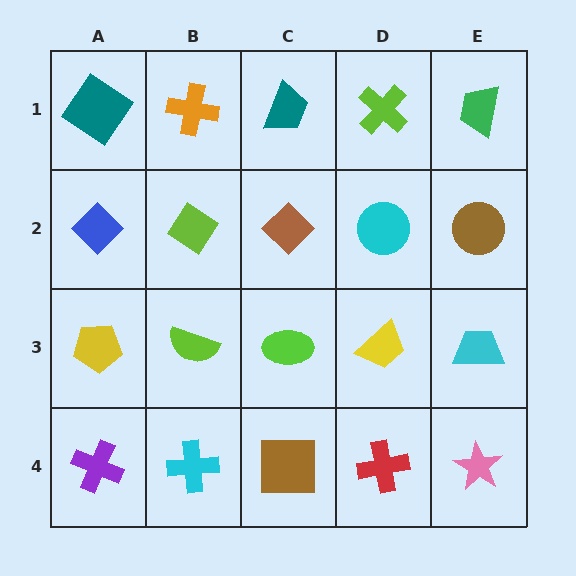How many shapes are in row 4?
5 shapes.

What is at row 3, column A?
A yellow pentagon.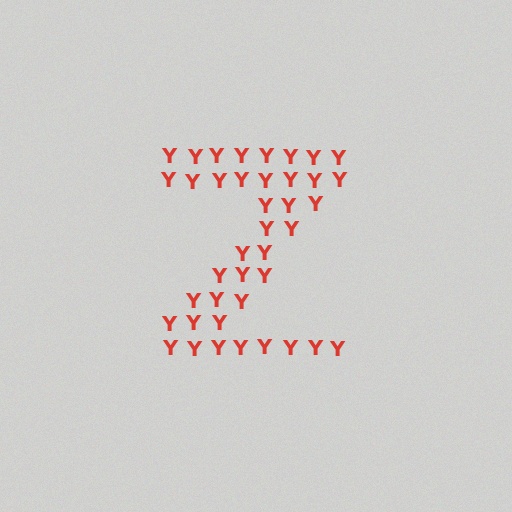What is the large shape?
The large shape is the letter Z.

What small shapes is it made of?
It is made of small letter Y's.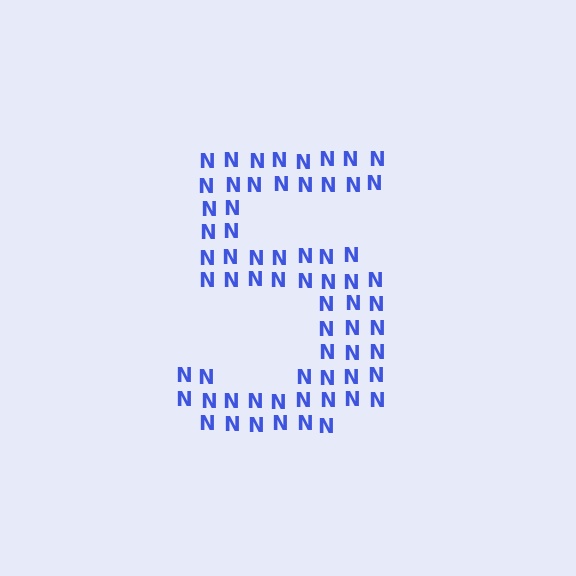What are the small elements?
The small elements are letter N's.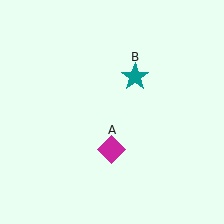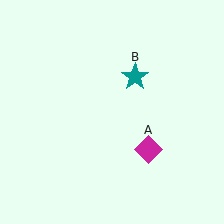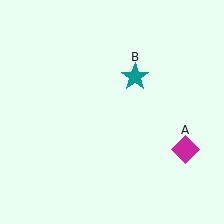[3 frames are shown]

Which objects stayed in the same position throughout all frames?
Teal star (object B) remained stationary.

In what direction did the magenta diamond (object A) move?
The magenta diamond (object A) moved right.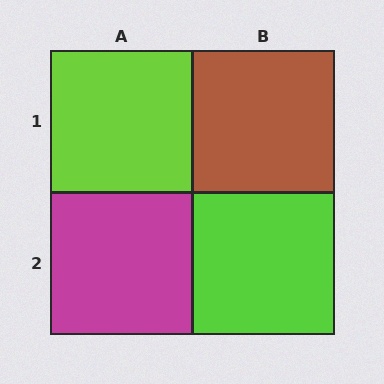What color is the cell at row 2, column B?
Lime.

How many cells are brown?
1 cell is brown.